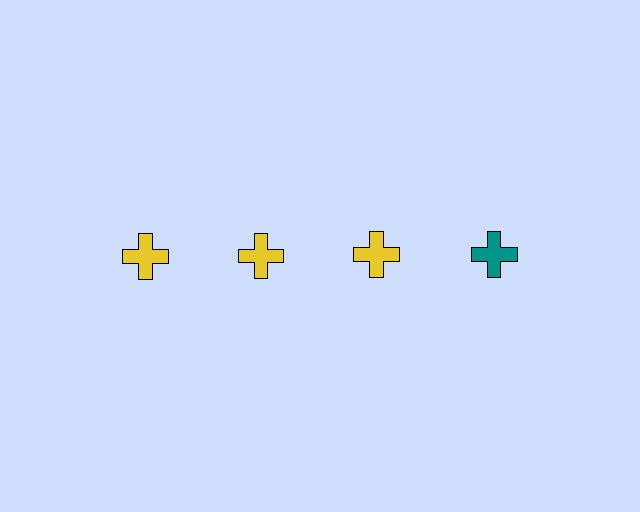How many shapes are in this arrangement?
There are 4 shapes arranged in a grid pattern.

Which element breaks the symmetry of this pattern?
The teal cross in the top row, second from right column breaks the symmetry. All other shapes are yellow crosses.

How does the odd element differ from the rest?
It has a different color: teal instead of yellow.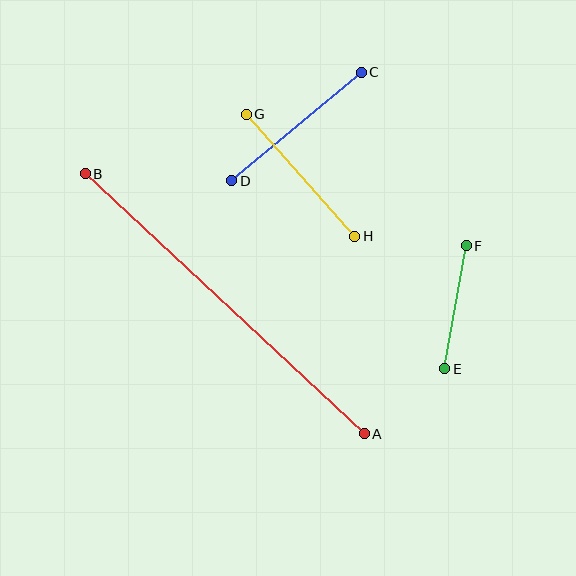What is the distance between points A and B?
The distance is approximately 381 pixels.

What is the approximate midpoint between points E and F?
The midpoint is at approximately (455, 307) pixels.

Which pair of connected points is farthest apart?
Points A and B are farthest apart.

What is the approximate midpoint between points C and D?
The midpoint is at approximately (296, 126) pixels.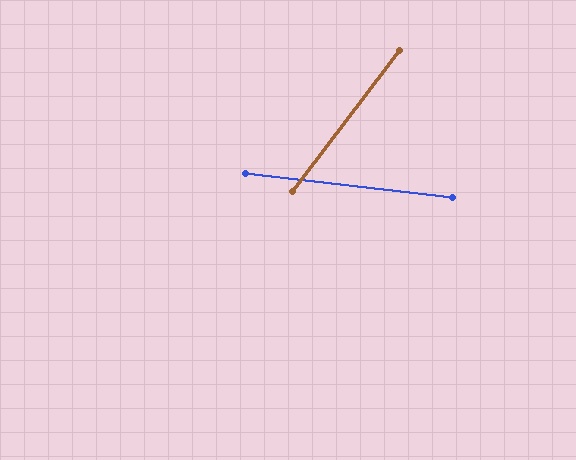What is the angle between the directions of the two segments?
Approximately 59 degrees.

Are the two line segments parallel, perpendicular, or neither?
Neither parallel nor perpendicular — they differ by about 59°.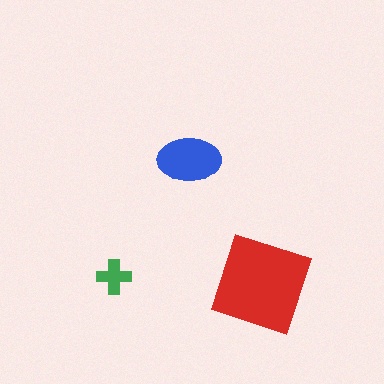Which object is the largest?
The red square.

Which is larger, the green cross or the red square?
The red square.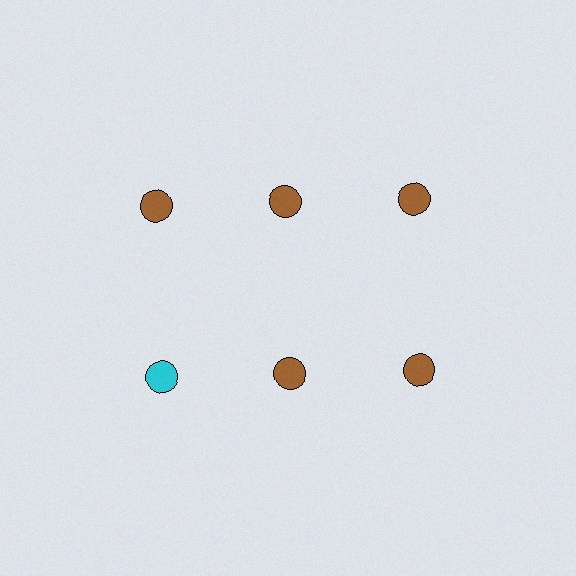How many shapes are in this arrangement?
There are 6 shapes arranged in a grid pattern.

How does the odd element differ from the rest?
It has a different color: cyan instead of brown.